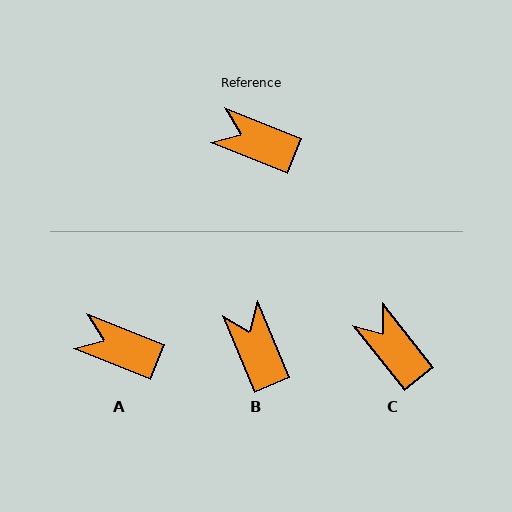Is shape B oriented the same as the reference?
No, it is off by about 45 degrees.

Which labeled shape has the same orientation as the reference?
A.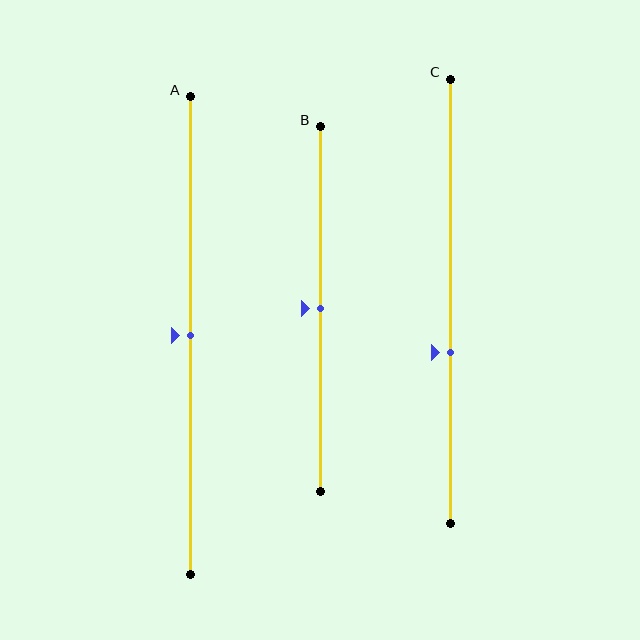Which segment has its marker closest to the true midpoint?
Segment A has its marker closest to the true midpoint.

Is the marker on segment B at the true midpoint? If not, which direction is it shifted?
Yes, the marker on segment B is at the true midpoint.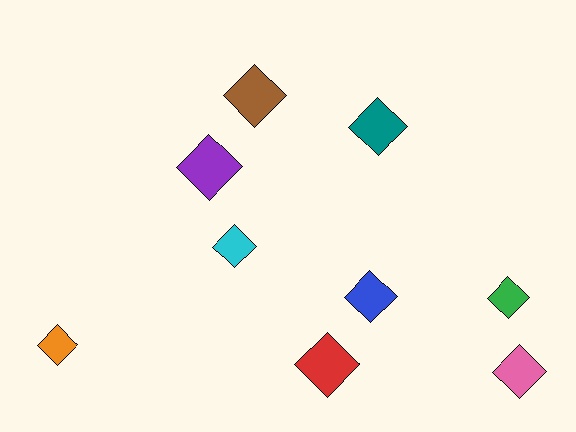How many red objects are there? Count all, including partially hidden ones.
There is 1 red object.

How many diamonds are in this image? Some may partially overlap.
There are 9 diamonds.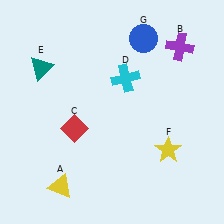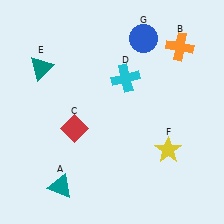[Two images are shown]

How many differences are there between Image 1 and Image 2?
There are 2 differences between the two images.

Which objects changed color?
A changed from yellow to teal. B changed from purple to orange.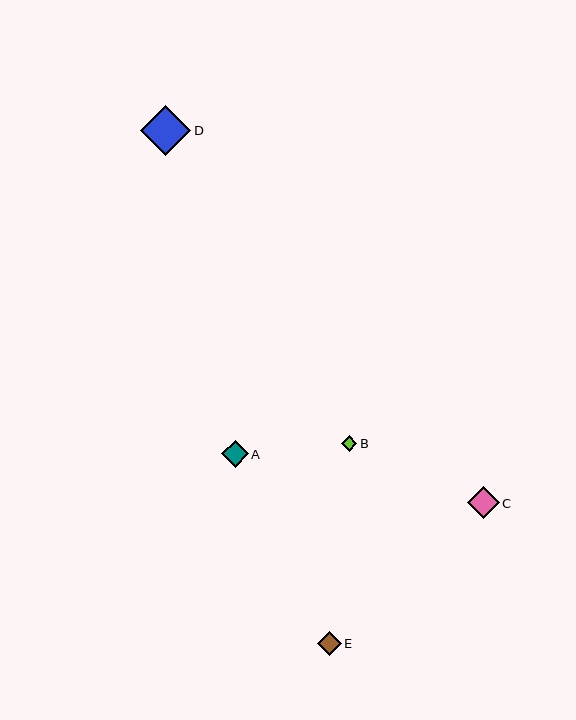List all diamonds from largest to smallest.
From largest to smallest: D, C, A, E, B.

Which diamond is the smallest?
Diamond B is the smallest with a size of approximately 15 pixels.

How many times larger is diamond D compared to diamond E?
Diamond D is approximately 2.2 times the size of diamond E.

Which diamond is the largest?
Diamond D is the largest with a size of approximately 50 pixels.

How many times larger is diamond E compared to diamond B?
Diamond E is approximately 1.5 times the size of diamond B.